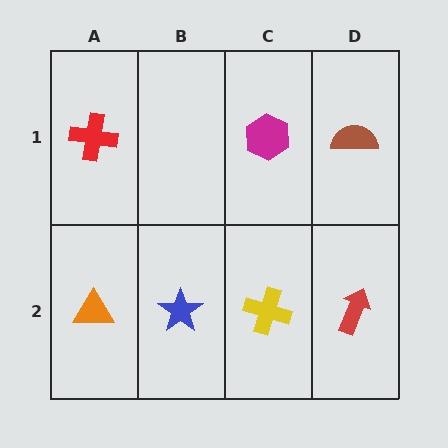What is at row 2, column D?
A red arrow.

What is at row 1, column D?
A brown semicircle.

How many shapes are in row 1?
3 shapes.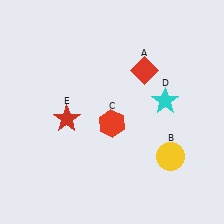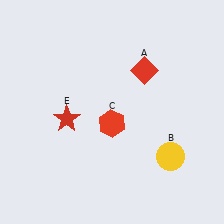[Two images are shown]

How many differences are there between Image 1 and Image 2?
There is 1 difference between the two images.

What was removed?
The cyan star (D) was removed in Image 2.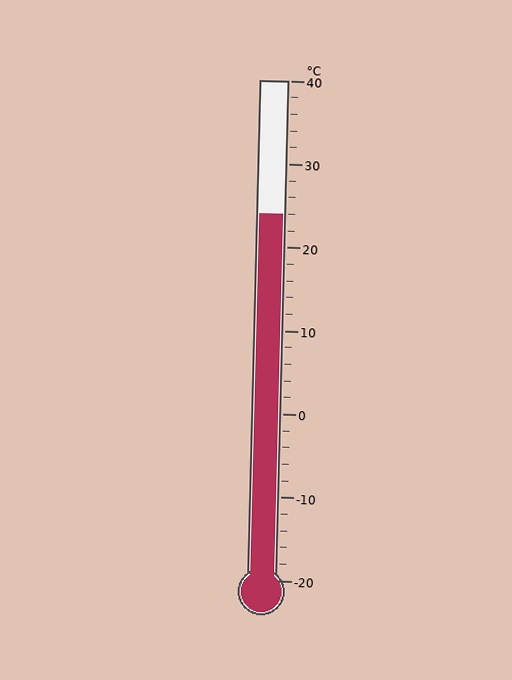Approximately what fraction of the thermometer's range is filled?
The thermometer is filled to approximately 75% of its range.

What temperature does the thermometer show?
The thermometer shows approximately 24°C.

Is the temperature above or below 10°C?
The temperature is above 10°C.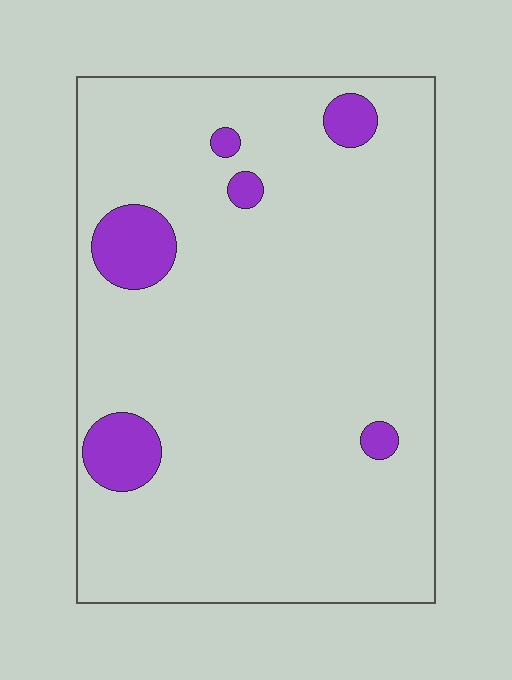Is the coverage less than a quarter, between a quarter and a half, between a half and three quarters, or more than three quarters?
Less than a quarter.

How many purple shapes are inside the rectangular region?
6.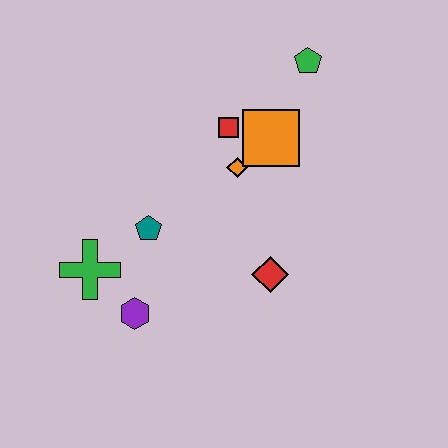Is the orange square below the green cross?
No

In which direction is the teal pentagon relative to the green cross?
The teal pentagon is to the right of the green cross.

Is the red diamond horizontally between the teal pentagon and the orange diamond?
No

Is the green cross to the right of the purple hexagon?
No